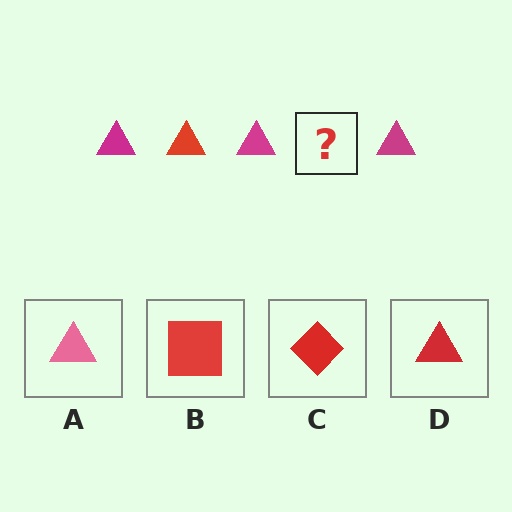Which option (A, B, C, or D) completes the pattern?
D.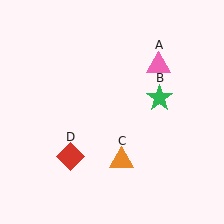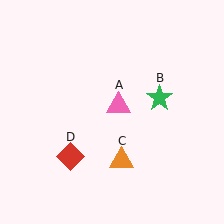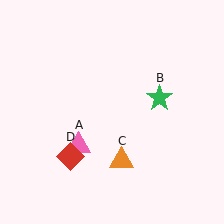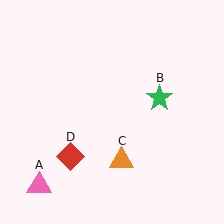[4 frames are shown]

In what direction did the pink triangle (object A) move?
The pink triangle (object A) moved down and to the left.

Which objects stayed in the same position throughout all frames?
Green star (object B) and orange triangle (object C) and red diamond (object D) remained stationary.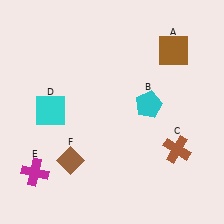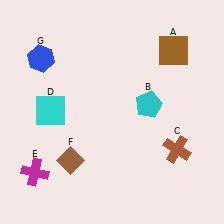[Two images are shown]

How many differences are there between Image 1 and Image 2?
There is 1 difference between the two images.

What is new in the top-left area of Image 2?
A blue hexagon (G) was added in the top-left area of Image 2.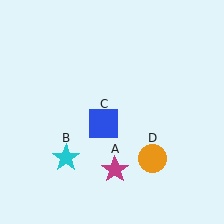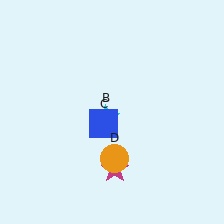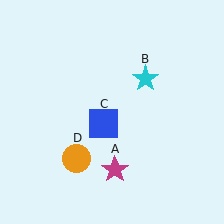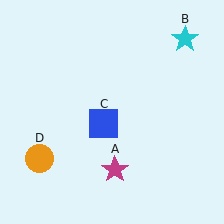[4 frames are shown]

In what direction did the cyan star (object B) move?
The cyan star (object B) moved up and to the right.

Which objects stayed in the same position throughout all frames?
Magenta star (object A) and blue square (object C) remained stationary.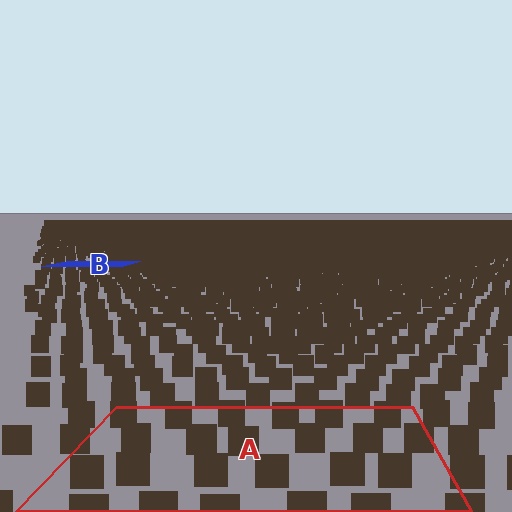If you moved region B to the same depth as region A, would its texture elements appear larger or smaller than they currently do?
They would appear larger. At a closer depth, the same texture elements are projected at a bigger on-screen size.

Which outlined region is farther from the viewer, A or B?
Region B is farther from the viewer — the texture elements inside it appear smaller and more densely packed.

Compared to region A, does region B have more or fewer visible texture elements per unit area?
Region B has more texture elements per unit area — they are packed more densely because it is farther away.